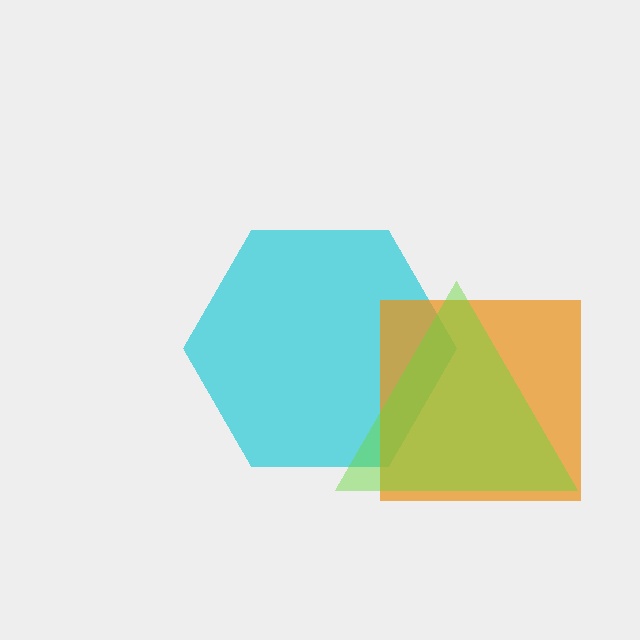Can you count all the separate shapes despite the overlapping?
Yes, there are 3 separate shapes.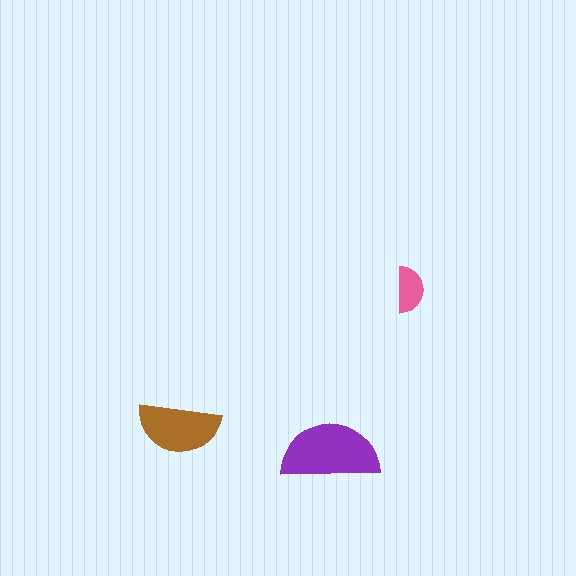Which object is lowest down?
The purple semicircle is bottommost.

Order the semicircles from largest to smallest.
the purple one, the brown one, the pink one.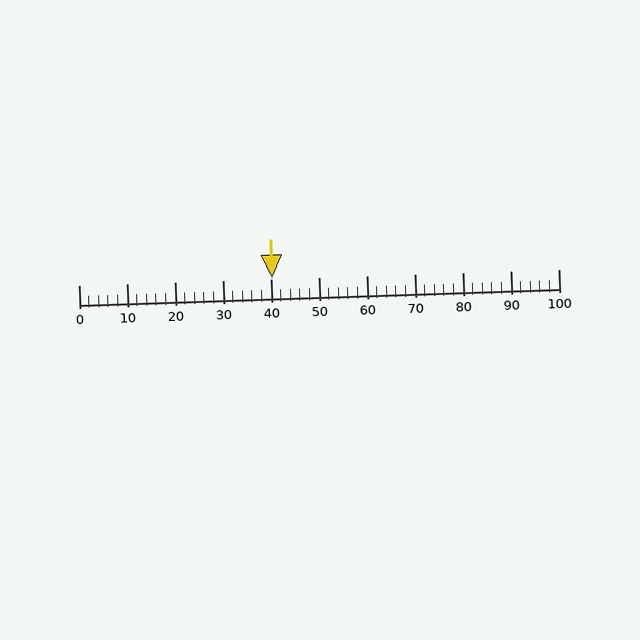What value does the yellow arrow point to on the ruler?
The yellow arrow points to approximately 40.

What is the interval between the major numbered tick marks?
The major tick marks are spaced 10 units apart.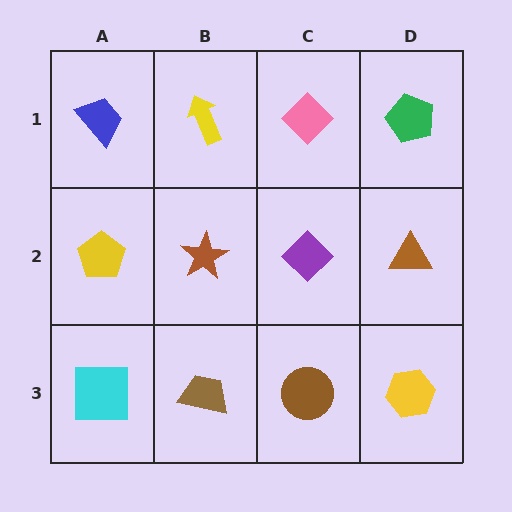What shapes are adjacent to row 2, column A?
A blue trapezoid (row 1, column A), a cyan square (row 3, column A), a brown star (row 2, column B).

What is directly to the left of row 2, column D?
A purple diamond.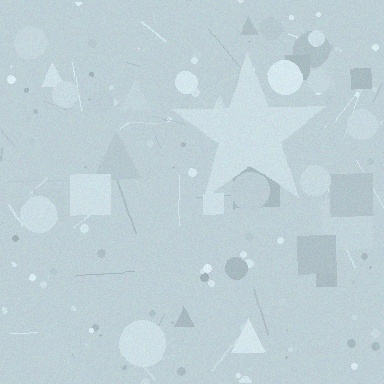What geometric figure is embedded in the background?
A star is embedded in the background.